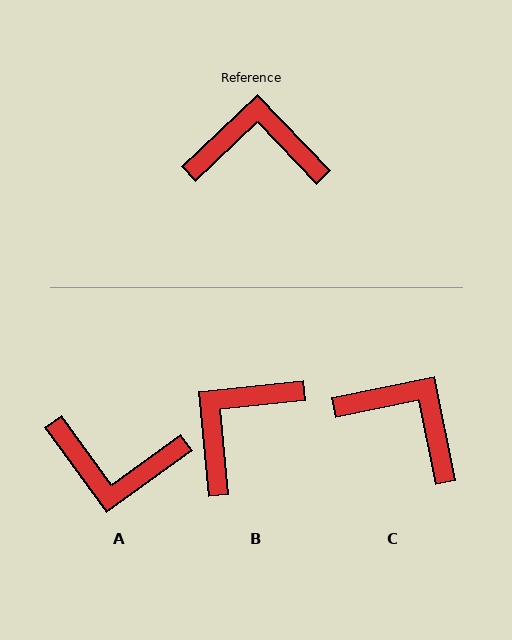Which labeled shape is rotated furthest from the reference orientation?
A, about 172 degrees away.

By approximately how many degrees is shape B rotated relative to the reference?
Approximately 52 degrees counter-clockwise.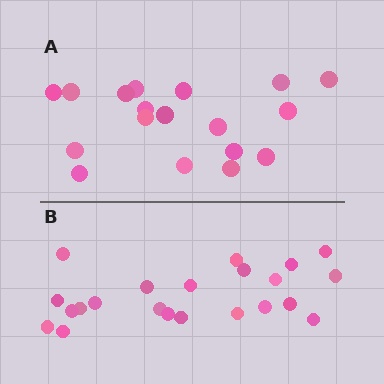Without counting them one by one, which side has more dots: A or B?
Region B (the bottom region) has more dots.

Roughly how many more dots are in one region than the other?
Region B has about 4 more dots than region A.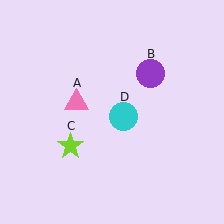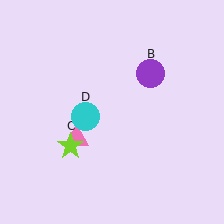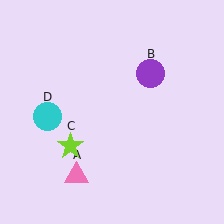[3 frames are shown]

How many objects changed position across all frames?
2 objects changed position: pink triangle (object A), cyan circle (object D).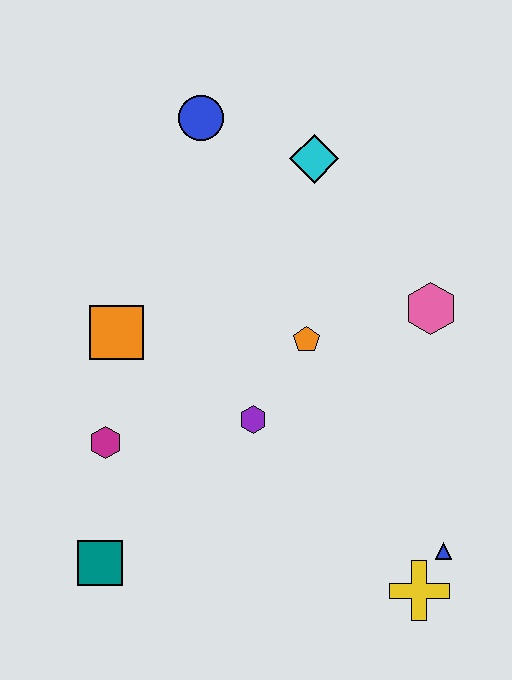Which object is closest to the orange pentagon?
The purple hexagon is closest to the orange pentagon.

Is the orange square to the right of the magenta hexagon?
Yes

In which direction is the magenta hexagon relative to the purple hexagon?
The magenta hexagon is to the left of the purple hexagon.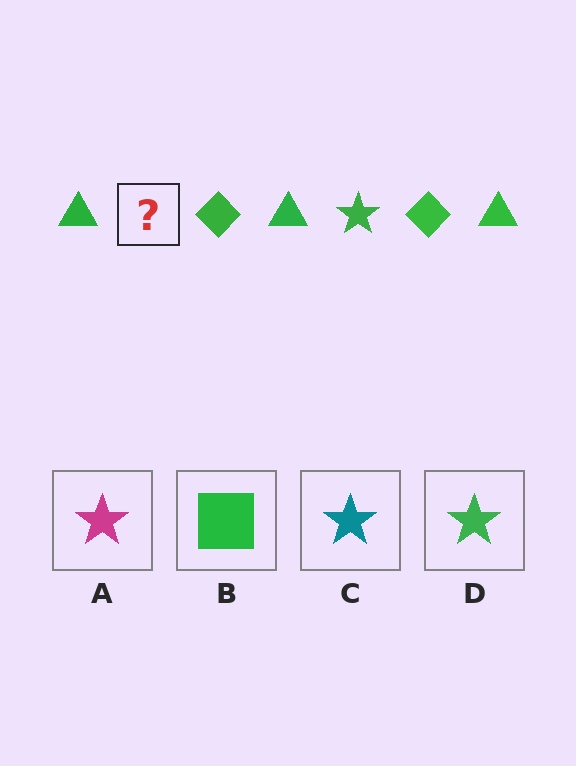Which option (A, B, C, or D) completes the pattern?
D.